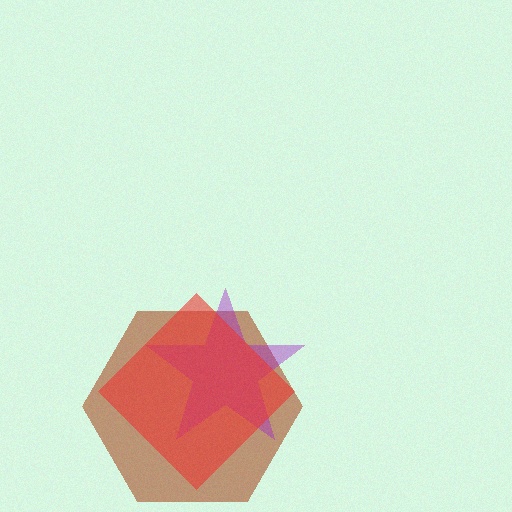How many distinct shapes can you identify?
There are 3 distinct shapes: a brown hexagon, a purple star, a red diamond.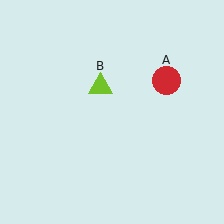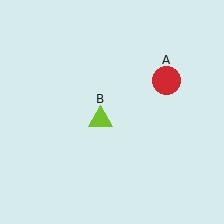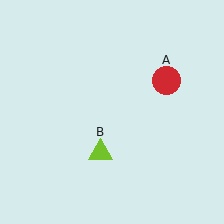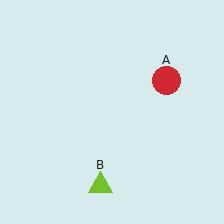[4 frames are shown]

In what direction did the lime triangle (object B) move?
The lime triangle (object B) moved down.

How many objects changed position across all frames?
1 object changed position: lime triangle (object B).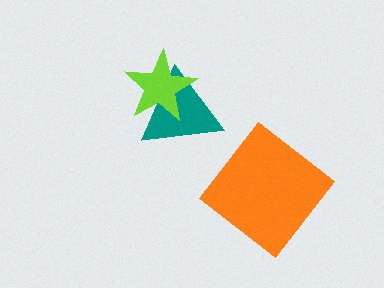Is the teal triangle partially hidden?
Yes, it is partially covered by another shape.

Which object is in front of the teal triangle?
The lime star is in front of the teal triangle.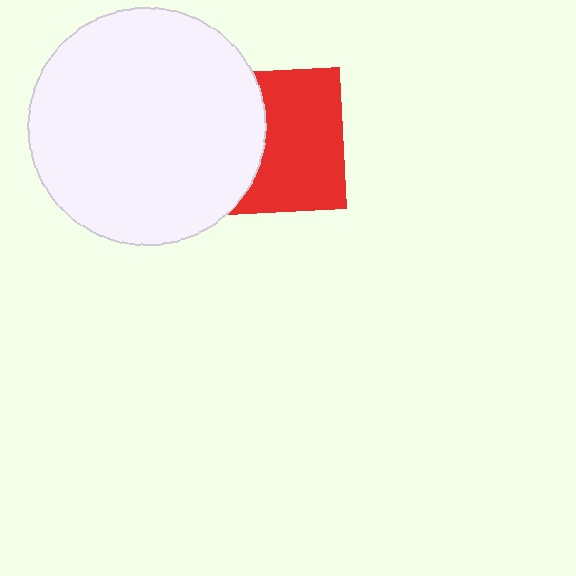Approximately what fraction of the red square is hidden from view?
Roughly 39% of the red square is hidden behind the white circle.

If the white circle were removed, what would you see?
You would see the complete red square.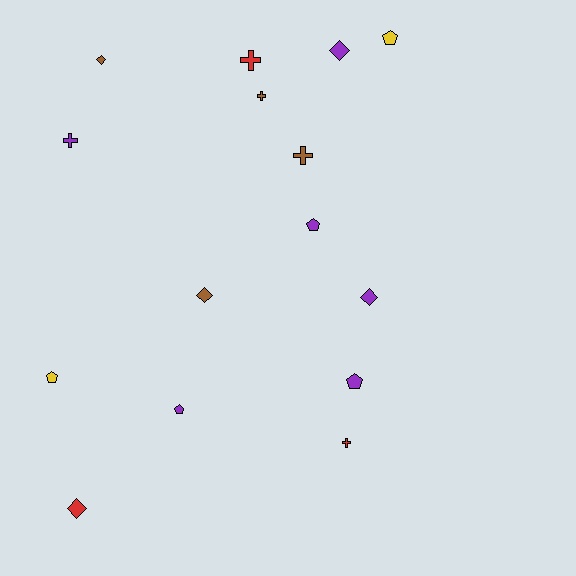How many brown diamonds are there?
There are 2 brown diamonds.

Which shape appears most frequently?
Diamond, with 5 objects.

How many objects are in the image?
There are 15 objects.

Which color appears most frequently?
Purple, with 6 objects.